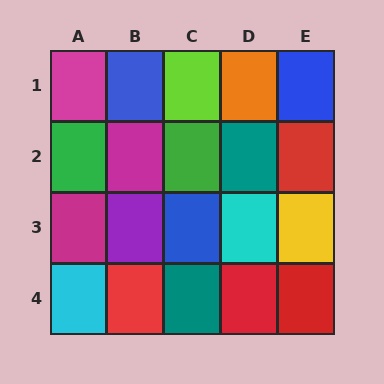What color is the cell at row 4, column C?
Teal.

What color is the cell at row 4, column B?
Red.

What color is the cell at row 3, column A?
Magenta.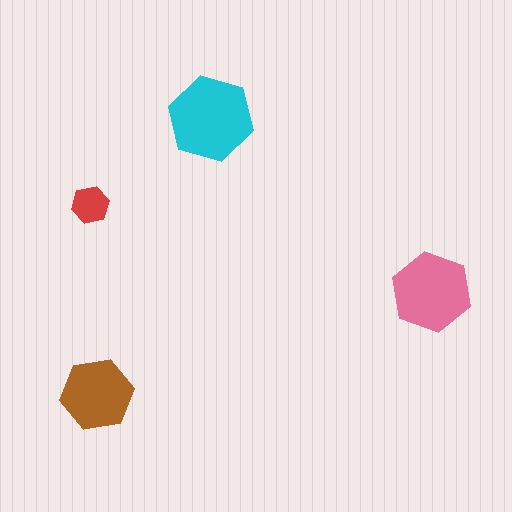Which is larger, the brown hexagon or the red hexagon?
The brown one.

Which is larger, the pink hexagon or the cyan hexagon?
The cyan one.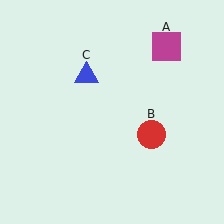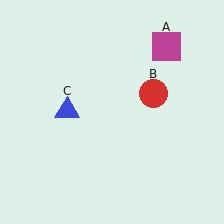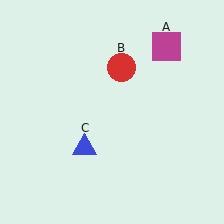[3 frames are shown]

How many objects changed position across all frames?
2 objects changed position: red circle (object B), blue triangle (object C).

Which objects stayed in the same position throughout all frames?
Magenta square (object A) remained stationary.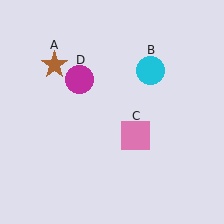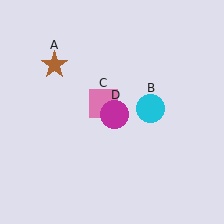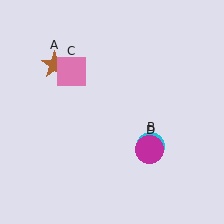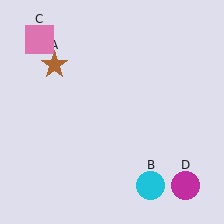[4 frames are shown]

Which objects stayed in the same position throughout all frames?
Brown star (object A) remained stationary.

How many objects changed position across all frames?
3 objects changed position: cyan circle (object B), pink square (object C), magenta circle (object D).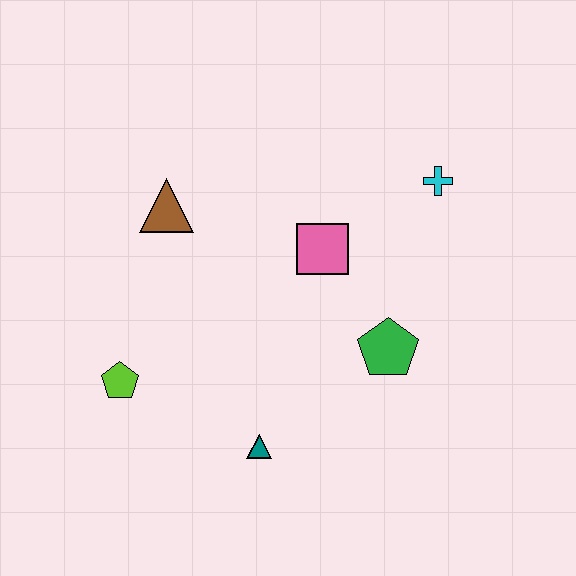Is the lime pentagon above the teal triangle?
Yes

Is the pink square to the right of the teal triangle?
Yes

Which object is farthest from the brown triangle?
The cyan cross is farthest from the brown triangle.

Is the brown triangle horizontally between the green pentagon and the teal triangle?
No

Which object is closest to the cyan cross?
The pink square is closest to the cyan cross.